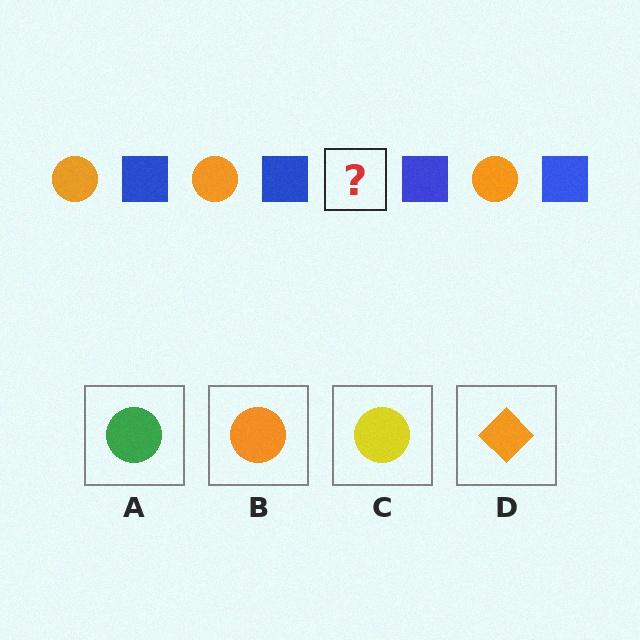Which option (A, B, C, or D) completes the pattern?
B.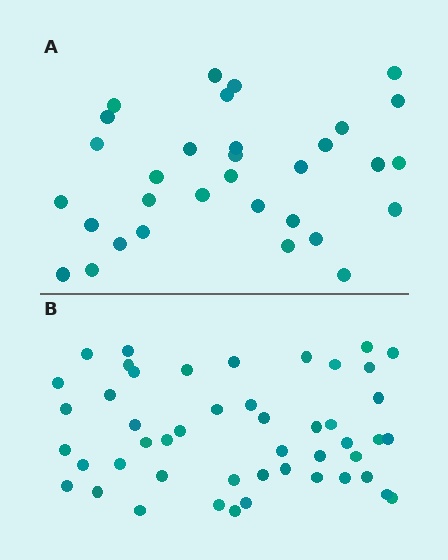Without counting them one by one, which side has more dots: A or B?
Region B (the bottom region) has more dots.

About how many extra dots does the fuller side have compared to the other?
Region B has approximately 15 more dots than region A.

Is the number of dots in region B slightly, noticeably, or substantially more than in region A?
Region B has substantially more. The ratio is roughly 1.5 to 1.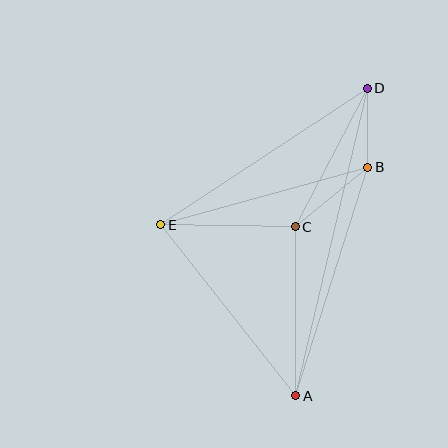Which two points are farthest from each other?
Points A and D are farthest from each other.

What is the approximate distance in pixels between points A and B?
The distance between A and B is approximately 239 pixels.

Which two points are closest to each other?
Points B and D are closest to each other.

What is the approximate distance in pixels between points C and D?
The distance between C and D is approximately 156 pixels.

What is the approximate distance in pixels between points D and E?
The distance between D and E is approximately 248 pixels.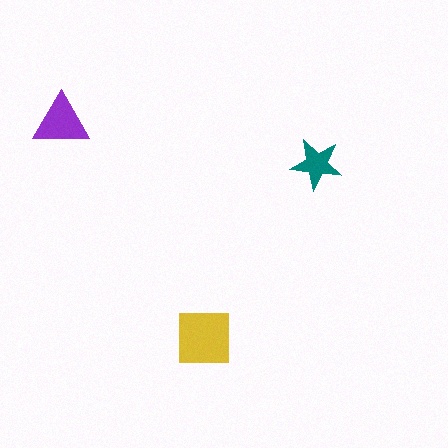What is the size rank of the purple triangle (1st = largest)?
2nd.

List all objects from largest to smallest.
The yellow square, the purple triangle, the teal star.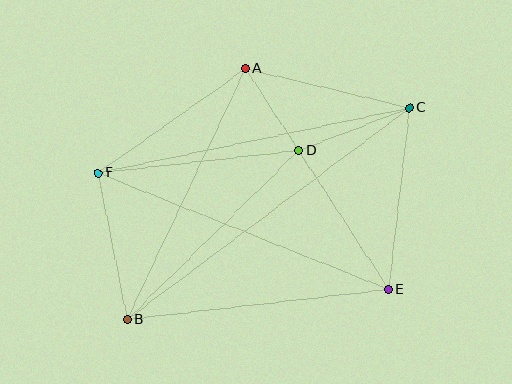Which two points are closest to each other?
Points A and D are closest to each other.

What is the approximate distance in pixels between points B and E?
The distance between B and E is approximately 263 pixels.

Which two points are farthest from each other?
Points B and C are farthest from each other.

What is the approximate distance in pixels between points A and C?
The distance between A and C is approximately 168 pixels.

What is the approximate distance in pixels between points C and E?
The distance between C and E is approximately 183 pixels.